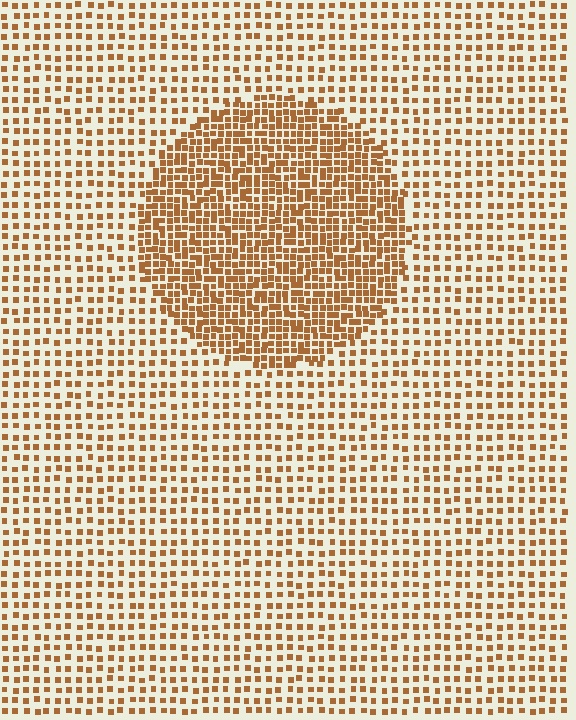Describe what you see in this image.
The image contains small brown elements arranged at two different densities. A circle-shaped region is visible where the elements are more densely packed than the surrounding area.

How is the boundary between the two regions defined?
The boundary is defined by a change in element density (approximately 2.1x ratio). All elements are the same color, size, and shape.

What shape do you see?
I see a circle.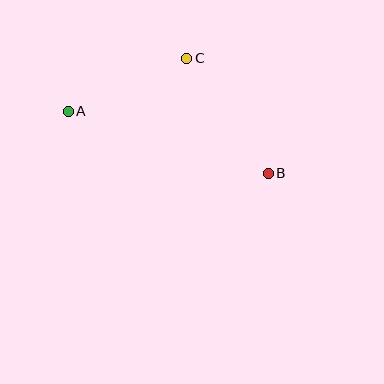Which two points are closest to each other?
Points A and C are closest to each other.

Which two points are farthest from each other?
Points A and B are farthest from each other.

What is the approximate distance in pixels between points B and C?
The distance between B and C is approximately 141 pixels.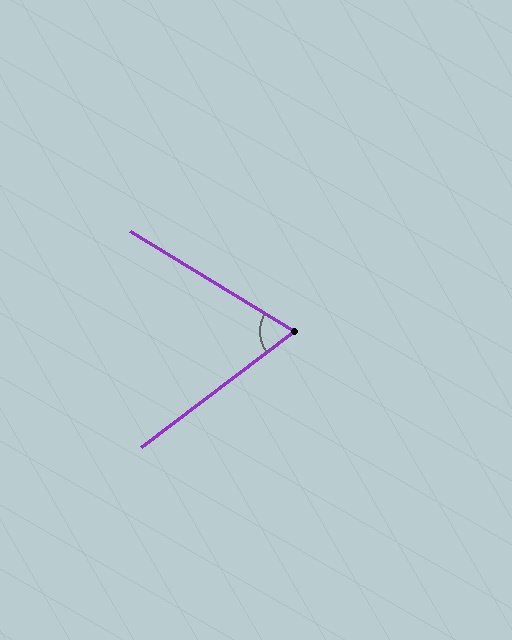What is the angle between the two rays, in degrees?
Approximately 69 degrees.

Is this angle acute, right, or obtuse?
It is acute.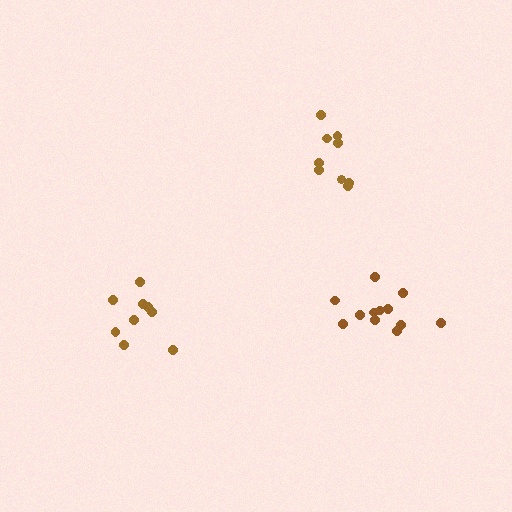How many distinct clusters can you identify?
There are 3 distinct clusters.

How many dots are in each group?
Group 1: 9 dots, Group 2: 9 dots, Group 3: 12 dots (30 total).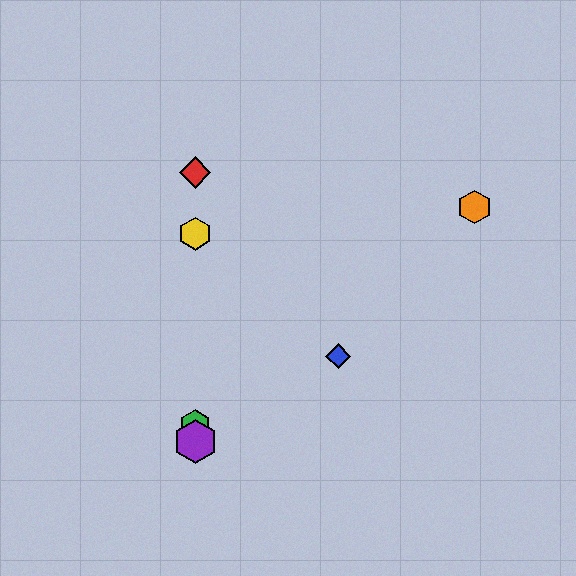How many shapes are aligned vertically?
4 shapes (the red diamond, the green hexagon, the yellow hexagon, the purple hexagon) are aligned vertically.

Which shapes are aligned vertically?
The red diamond, the green hexagon, the yellow hexagon, the purple hexagon are aligned vertically.